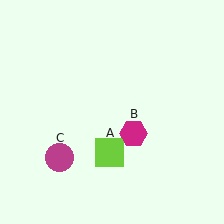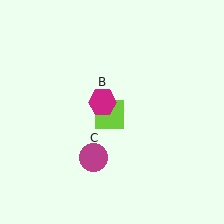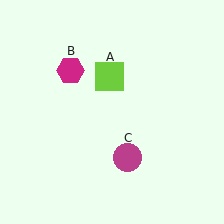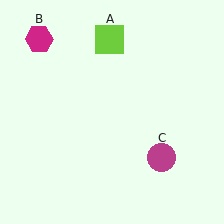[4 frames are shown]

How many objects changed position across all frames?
3 objects changed position: lime square (object A), magenta hexagon (object B), magenta circle (object C).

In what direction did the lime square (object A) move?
The lime square (object A) moved up.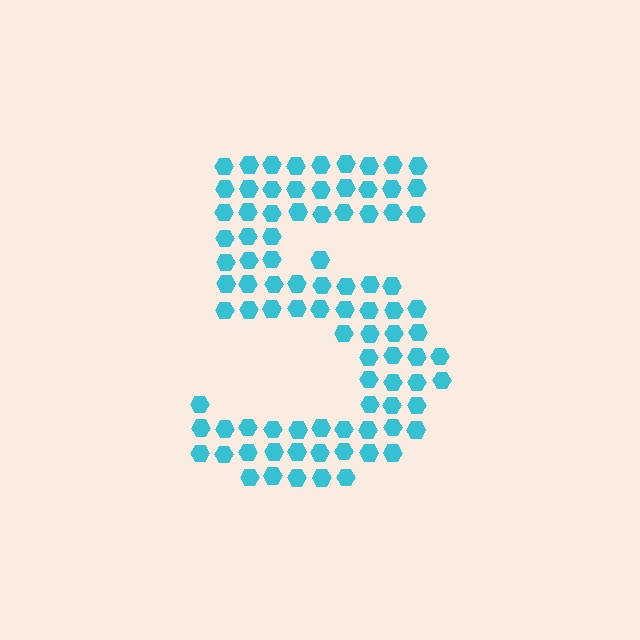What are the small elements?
The small elements are hexagons.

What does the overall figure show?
The overall figure shows the digit 5.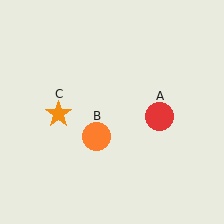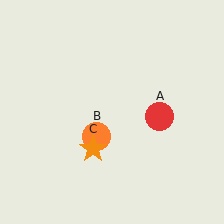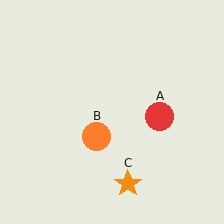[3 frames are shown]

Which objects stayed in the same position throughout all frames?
Red circle (object A) and orange circle (object B) remained stationary.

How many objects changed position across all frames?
1 object changed position: orange star (object C).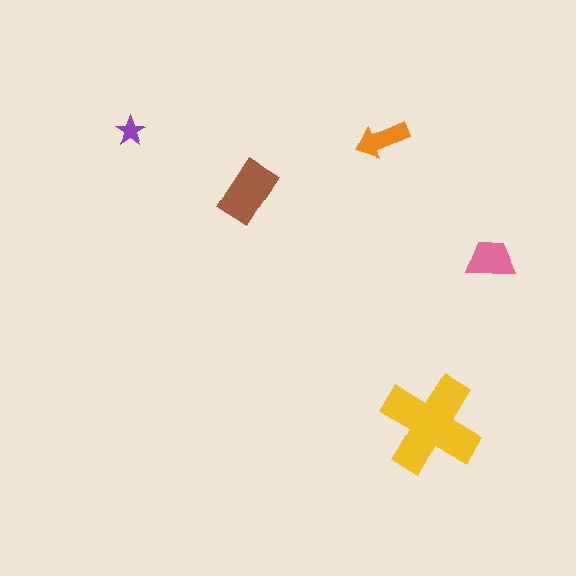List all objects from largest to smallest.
The yellow cross, the brown rectangle, the pink trapezoid, the orange arrow, the purple star.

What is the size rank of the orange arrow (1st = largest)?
4th.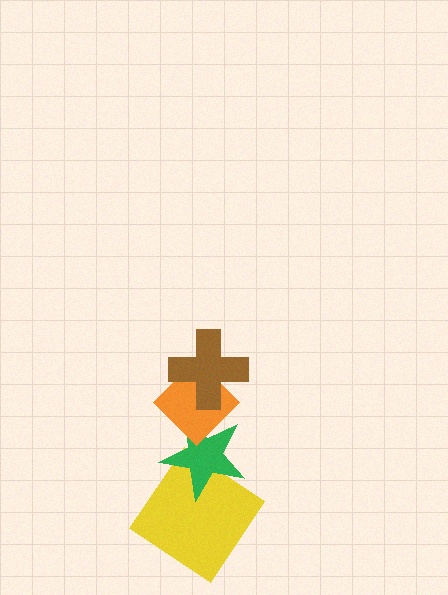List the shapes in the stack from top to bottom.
From top to bottom: the brown cross, the orange diamond, the green star, the yellow diamond.